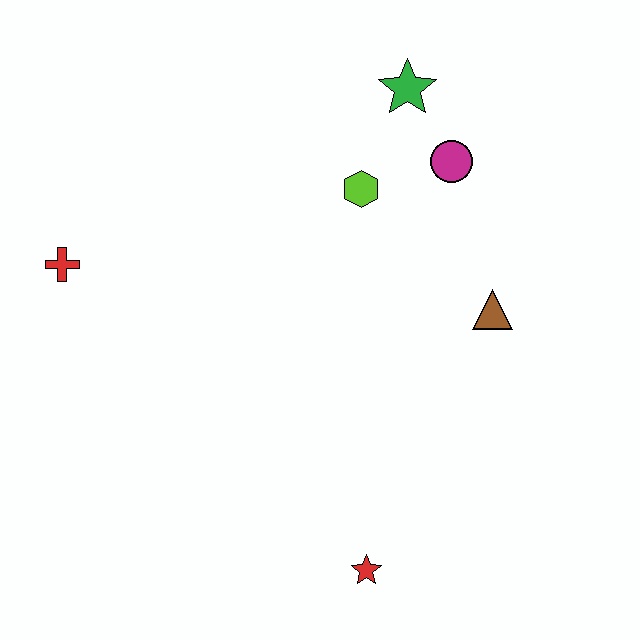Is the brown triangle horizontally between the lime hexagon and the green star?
No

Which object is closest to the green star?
The magenta circle is closest to the green star.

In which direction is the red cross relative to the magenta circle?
The red cross is to the left of the magenta circle.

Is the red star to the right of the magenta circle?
No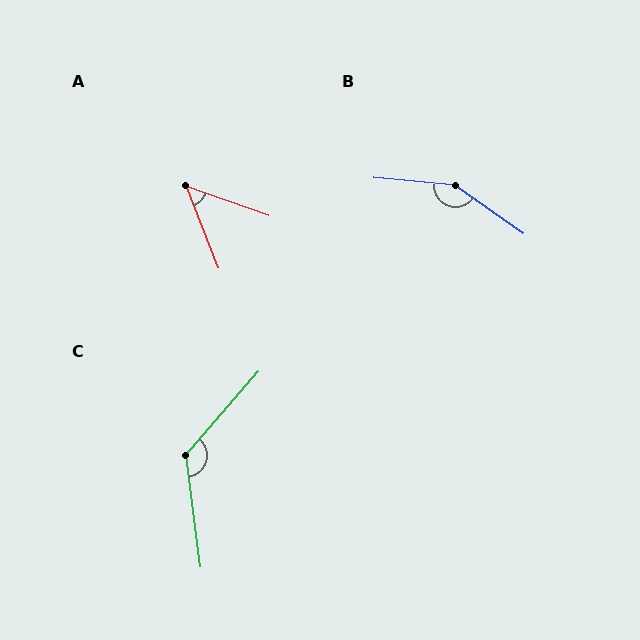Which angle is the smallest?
A, at approximately 49 degrees.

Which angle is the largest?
B, at approximately 150 degrees.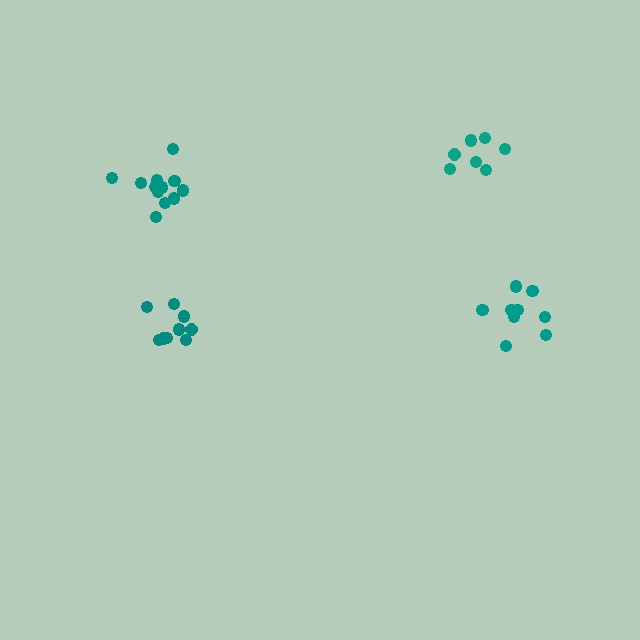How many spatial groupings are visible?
There are 4 spatial groupings.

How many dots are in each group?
Group 1: 12 dots, Group 2: 7 dots, Group 3: 9 dots, Group 4: 9 dots (37 total).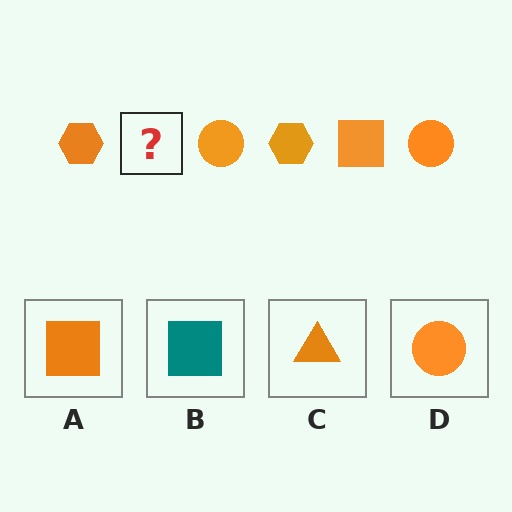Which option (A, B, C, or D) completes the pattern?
A.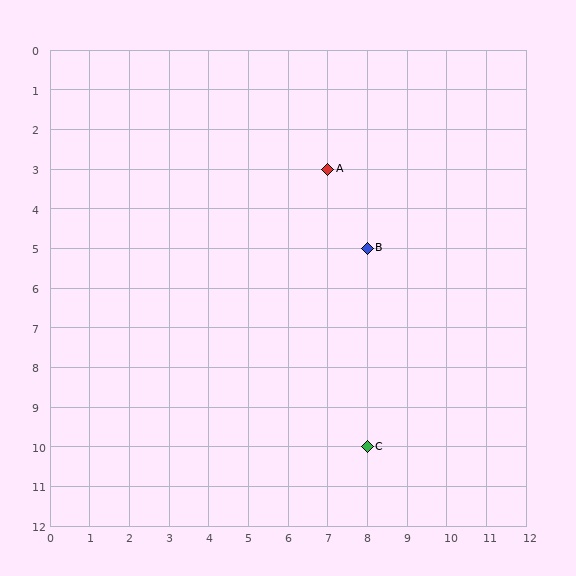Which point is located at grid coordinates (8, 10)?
Point C is at (8, 10).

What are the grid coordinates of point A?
Point A is at grid coordinates (7, 3).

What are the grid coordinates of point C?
Point C is at grid coordinates (8, 10).